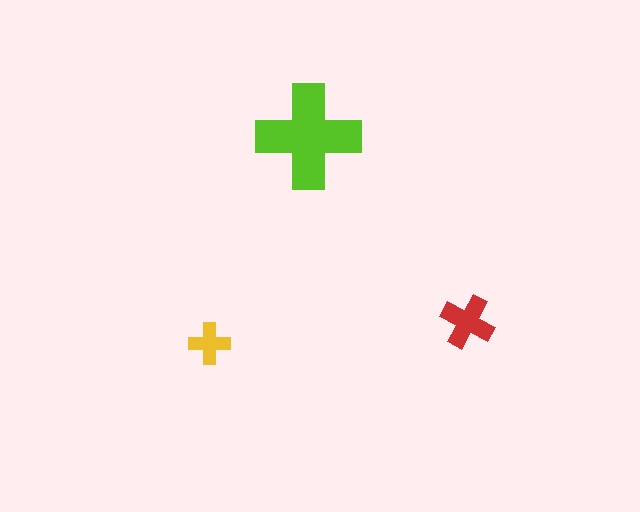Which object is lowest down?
The yellow cross is bottommost.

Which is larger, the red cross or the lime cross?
The lime one.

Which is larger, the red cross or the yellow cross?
The red one.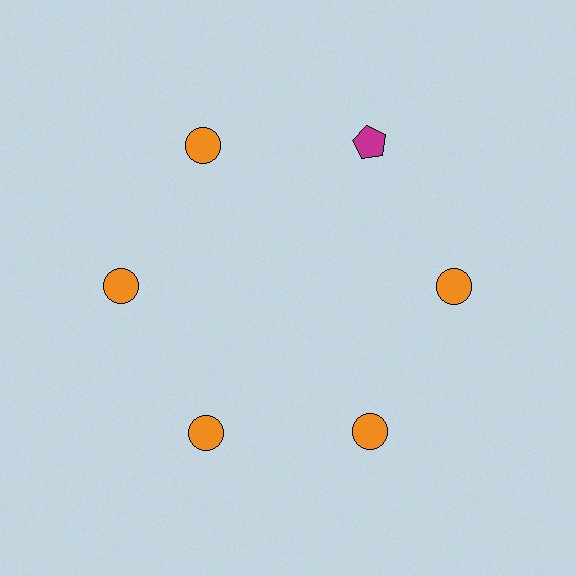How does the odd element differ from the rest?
It differs in both color (magenta instead of orange) and shape (pentagon instead of circle).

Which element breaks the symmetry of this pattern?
The magenta pentagon at roughly the 1 o'clock position breaks the symmetry. All other shapes are orange circles.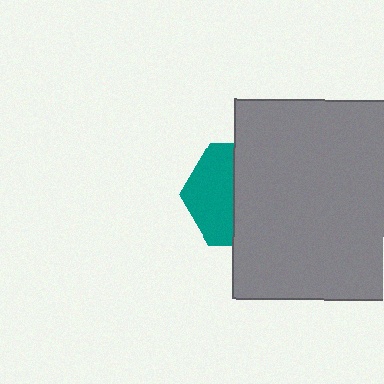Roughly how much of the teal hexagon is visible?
A small part of it is visible (roughly 44%).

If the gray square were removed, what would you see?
You would see the complete teal hexagon.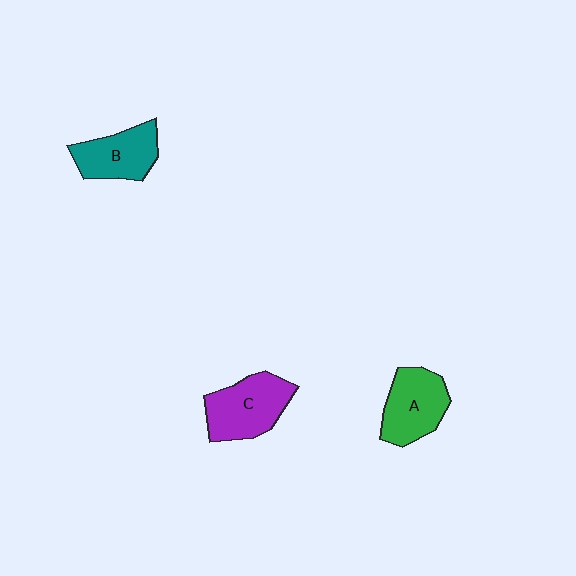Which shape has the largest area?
Shape C (purple).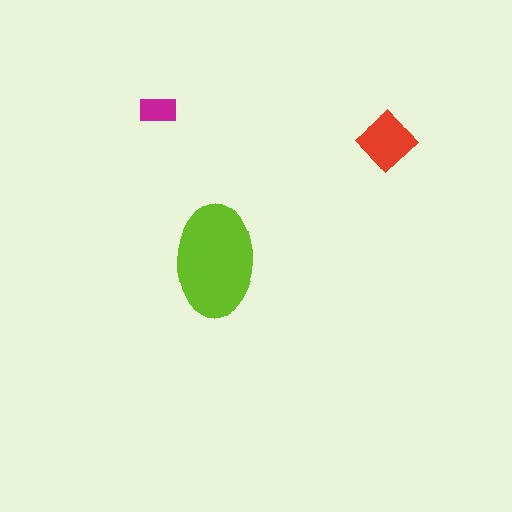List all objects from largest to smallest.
The lime ellipse, the red diamond, the magenta rectangle.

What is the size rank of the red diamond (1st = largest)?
2nd.